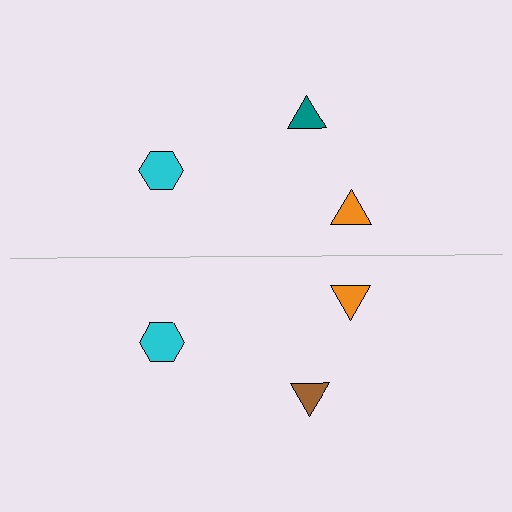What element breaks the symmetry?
The brown triangle on the bottom side breaks the symmetry — its mirror counterpart is teal.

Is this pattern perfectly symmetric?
No, the pattern is not perfectly symmetric. The brown triangle on the bottom side breaks the symmetry — its mirror counterpart is teal.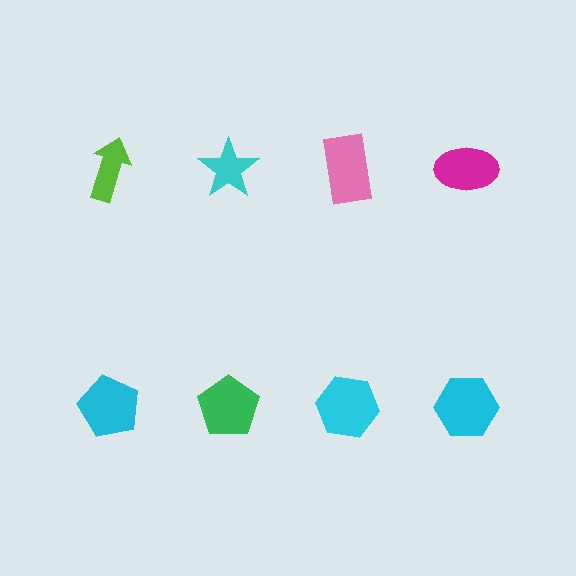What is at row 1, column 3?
A pink rectangle.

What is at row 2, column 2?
A green pentagon.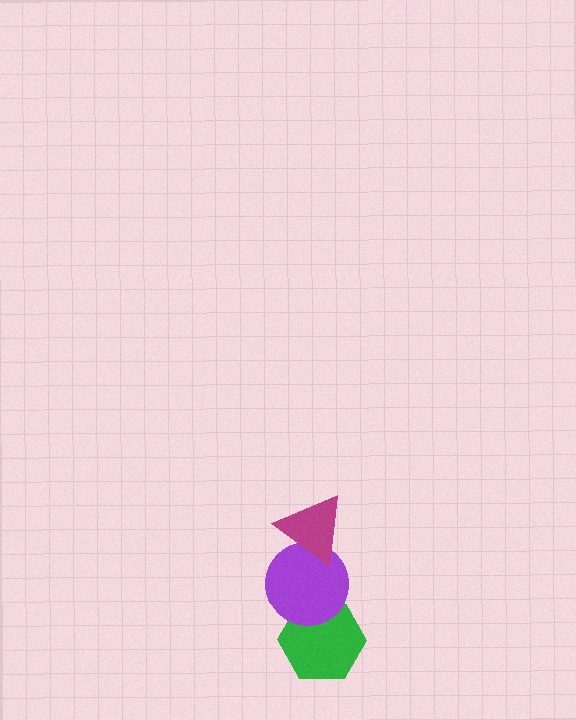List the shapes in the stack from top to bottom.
From top to bottom: the magenta triangle, the purple circle, the green hexagon.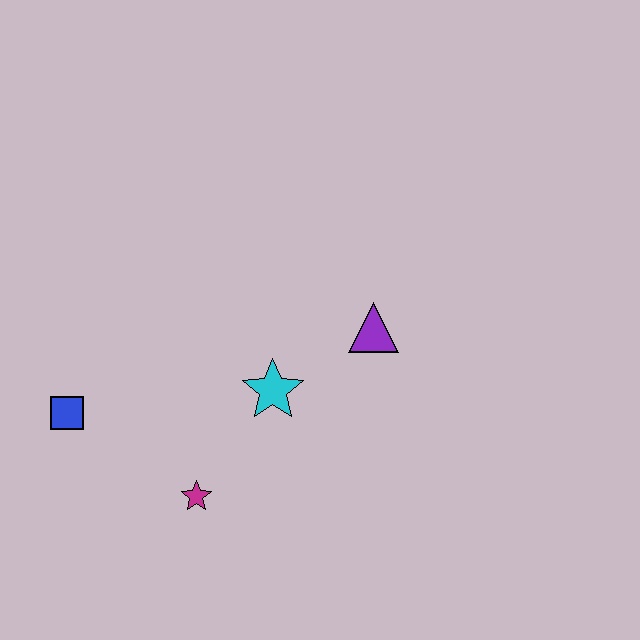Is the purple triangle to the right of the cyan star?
Yes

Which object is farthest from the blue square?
The purple triangle is farthest from the blue square.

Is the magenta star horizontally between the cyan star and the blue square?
Yes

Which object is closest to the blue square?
The magenta star is closest to the blue square.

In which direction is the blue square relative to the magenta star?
The blue square is to the left of the magenta star.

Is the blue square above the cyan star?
No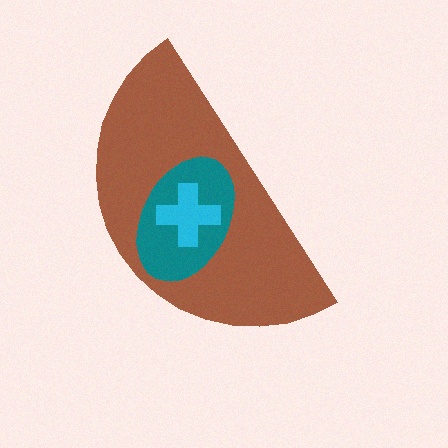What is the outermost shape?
The brown semicircle.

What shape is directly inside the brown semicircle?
The teal ellipse.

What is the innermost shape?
The cyan cross.